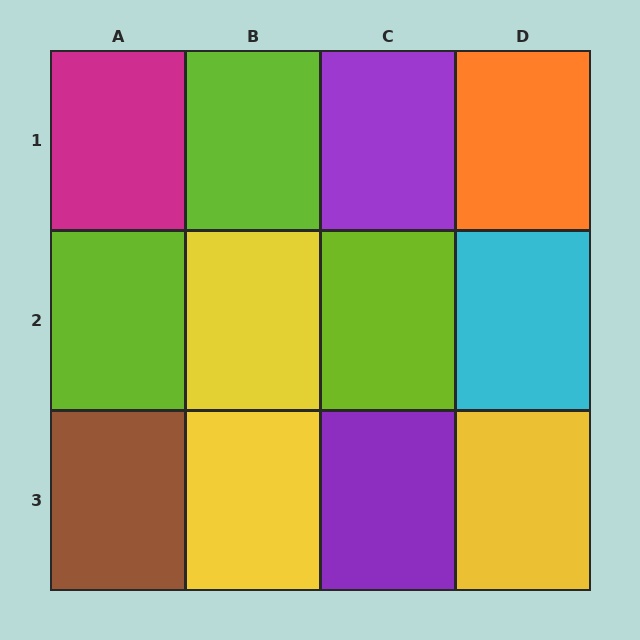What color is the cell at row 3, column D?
Yellow.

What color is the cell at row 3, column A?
Brown.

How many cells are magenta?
1 cell is magenta.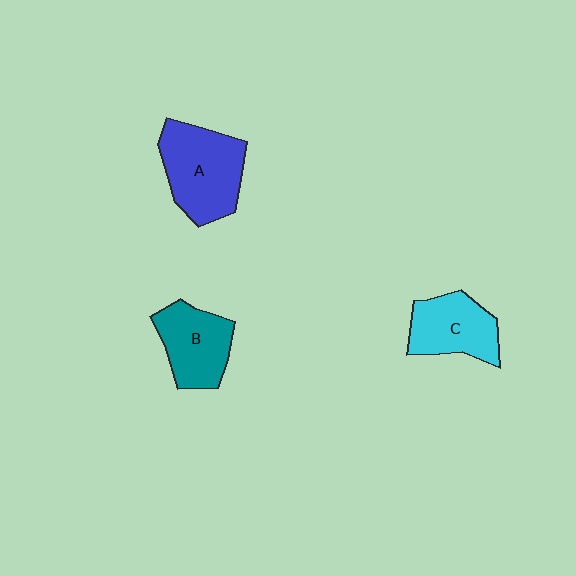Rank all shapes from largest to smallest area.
From largest to smallest: A (blue), B (teal), C (cyan).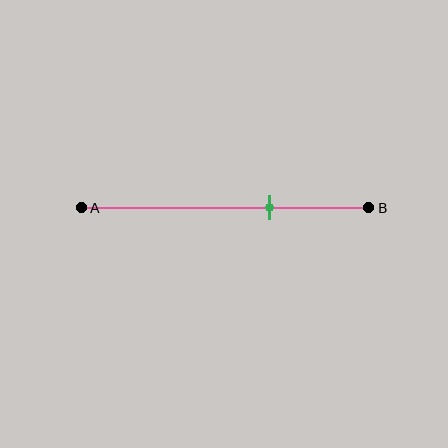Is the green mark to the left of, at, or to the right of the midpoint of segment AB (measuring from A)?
The green mark is to the right of the midpoint of segment AB.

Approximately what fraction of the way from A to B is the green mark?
The green mark is approximately 65% of the way from A to B.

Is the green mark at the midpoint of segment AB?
No, the mark is at about 65% from A, not at the 50% midpoint.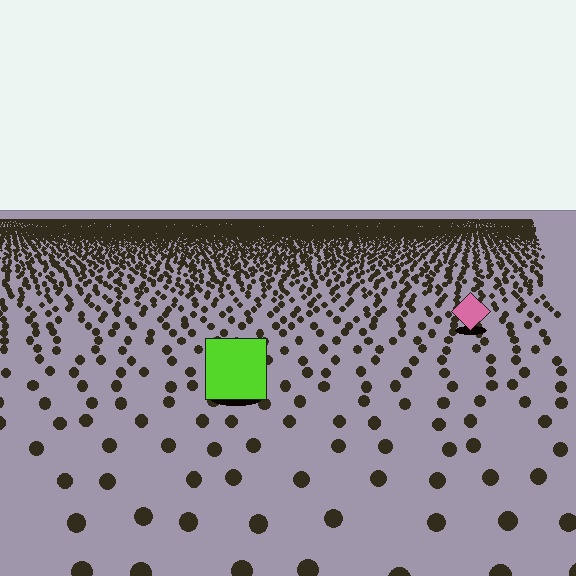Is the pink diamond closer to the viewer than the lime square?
No. The lime square is closer — you can tell from the texture gradient: the ground texture is coarser near it.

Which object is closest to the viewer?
The lime square is closest. The texture marks near it are larger and more spread out.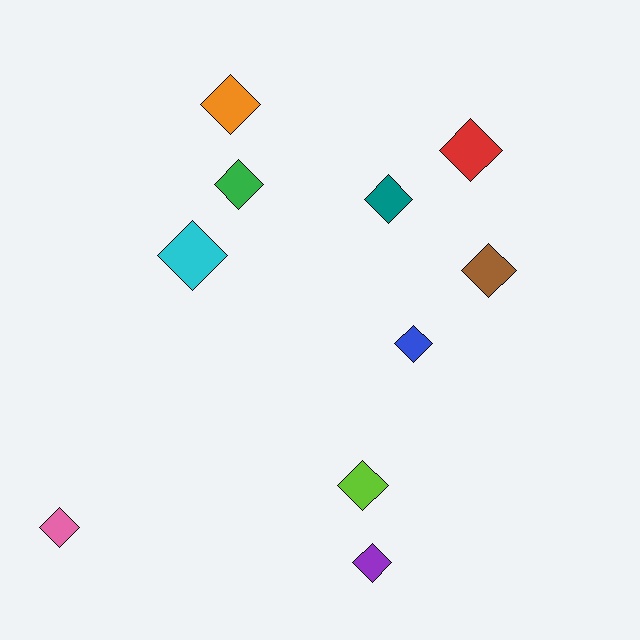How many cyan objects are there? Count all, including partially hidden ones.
There is 1 cyan object.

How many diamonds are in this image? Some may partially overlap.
There are 10 diamonds.